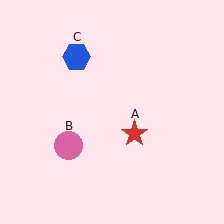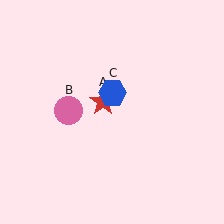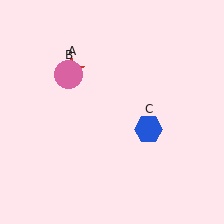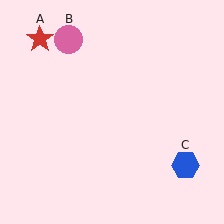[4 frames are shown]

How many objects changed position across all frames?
3 objects changed position: red star (object A), pink circle (object B), blue hexagon (object C).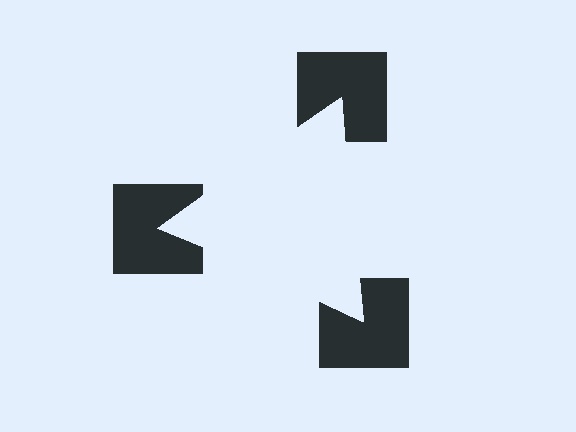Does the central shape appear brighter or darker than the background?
It typically appears slightly brighter than the background, even though no actual brightness change is drawn.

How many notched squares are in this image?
There are 3 — one at each vertex of the illusory triangle.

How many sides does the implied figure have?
3 sides.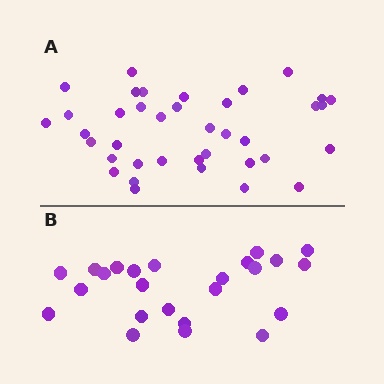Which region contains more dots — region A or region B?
Region A (the top region) has more dots.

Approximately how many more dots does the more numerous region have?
Region A has approximately 15 more dots than region B.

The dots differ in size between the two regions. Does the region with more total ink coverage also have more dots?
No. Region B has more total ink coverage because its dots are larger, but region A actually contains more individual dots. Total area can be misleading — the number of items is what matters here.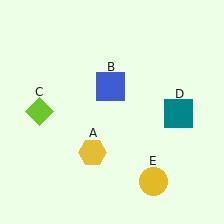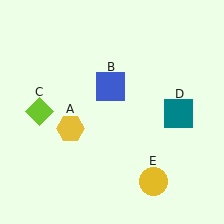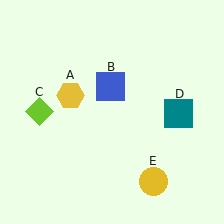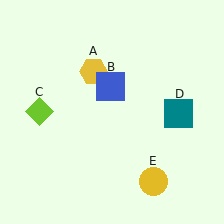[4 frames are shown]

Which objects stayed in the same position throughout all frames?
Blue square (object B) and lime diamond (object C) and teal square (object D) and yellow circle (object E) remained stationary.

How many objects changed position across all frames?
1 object changed position: yellow hexagon (object A).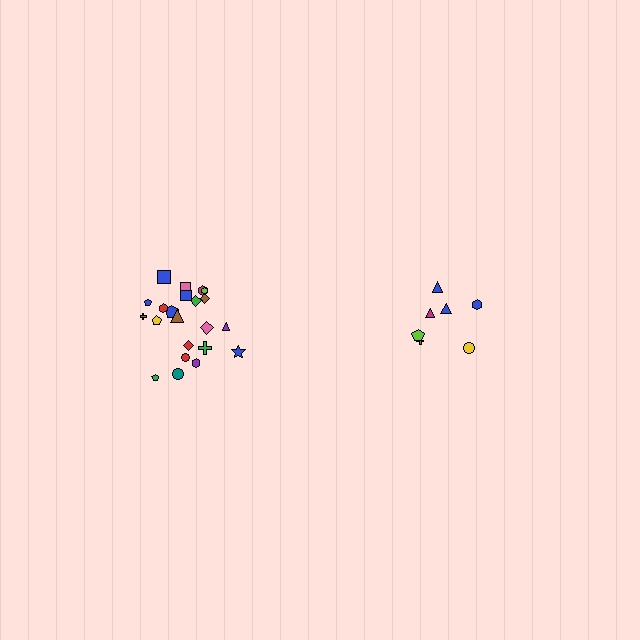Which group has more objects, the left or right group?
The left group.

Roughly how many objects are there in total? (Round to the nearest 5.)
Roughly 30 objects in total.